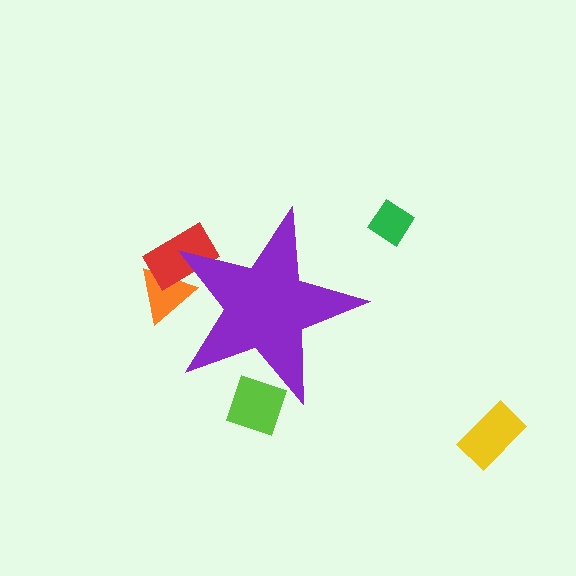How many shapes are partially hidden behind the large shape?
3 shapes are partially hidden.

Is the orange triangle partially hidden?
Yes, the orange triangle is partially hidden behind the purple star.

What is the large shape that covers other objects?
A purple star.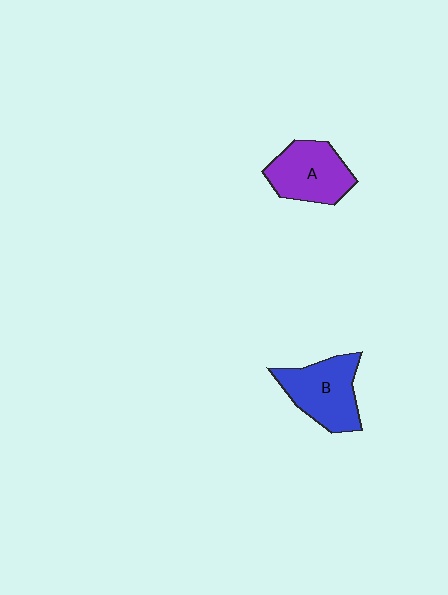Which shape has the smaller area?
Shape A (purple).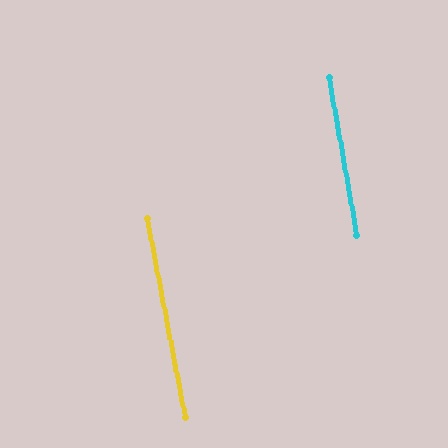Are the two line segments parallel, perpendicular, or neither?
Parallel — their directions differ by only 0.7°.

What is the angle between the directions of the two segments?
Approximately 1 degree.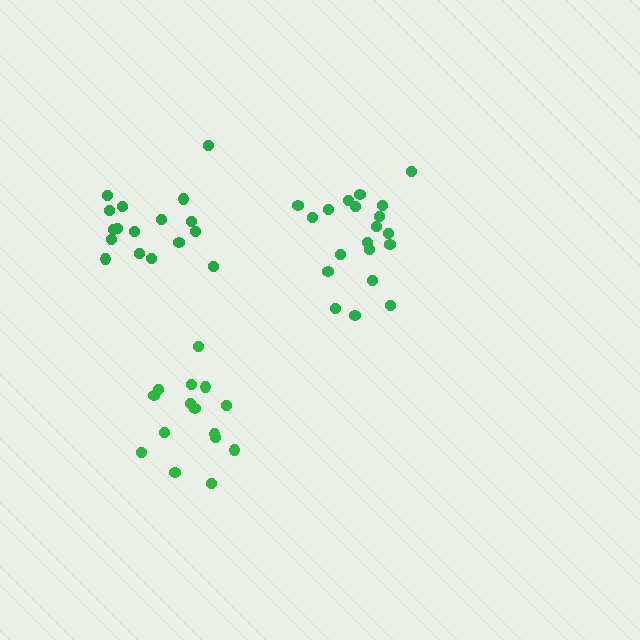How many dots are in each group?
Group 1: 15 dots, Group 2: 20 dots, Group 3: 17 dots (52 total).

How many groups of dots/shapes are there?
There are 3 groups.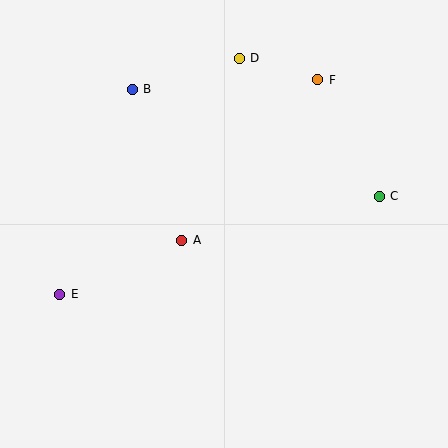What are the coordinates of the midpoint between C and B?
The midpoint between C and B is at (256, 143).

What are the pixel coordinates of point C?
Point C is at (379, 196).